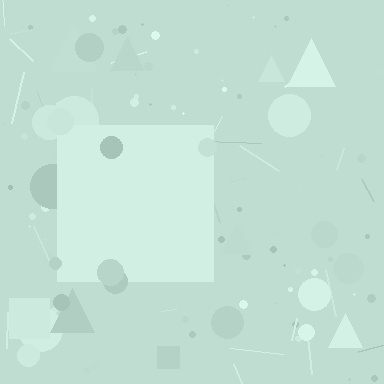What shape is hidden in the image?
A square is hidden in the image.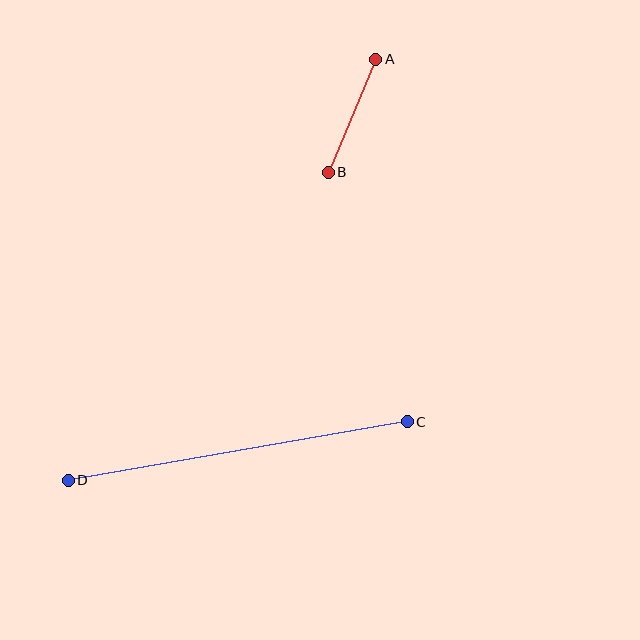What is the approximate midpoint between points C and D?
The midpoint is at approximately (238, 451) pixels.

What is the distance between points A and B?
The distance is approximately 123 pixels.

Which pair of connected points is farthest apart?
Points C and D are farthest apart.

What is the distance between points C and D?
The distance is approximately 344 pixels.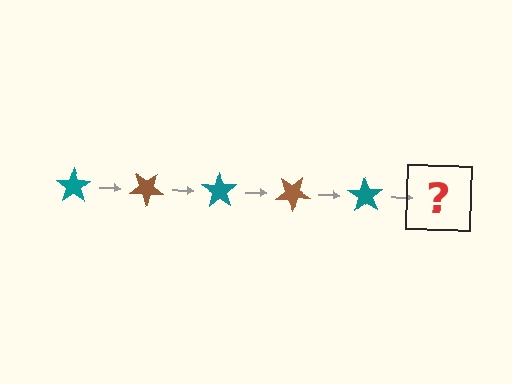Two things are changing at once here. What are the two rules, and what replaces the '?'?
The two rules are that it rotates 35 degrees each step and the color cycles through teal and brown. The '?' should be a brown star, rotated 175 degrees from the start.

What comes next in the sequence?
The next element should be a brown star, rotated 175 degrees from the start.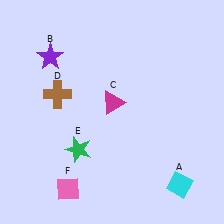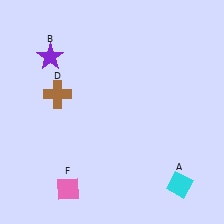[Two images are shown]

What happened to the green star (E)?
The green star (E) was removed in Image 2. It was in the bottom-left area of Image 1.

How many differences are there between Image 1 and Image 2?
There are 2 differences between the two images.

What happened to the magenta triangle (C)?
The magenta triangle (C) was removed in Image 2. It was in the top-right area of Image 1.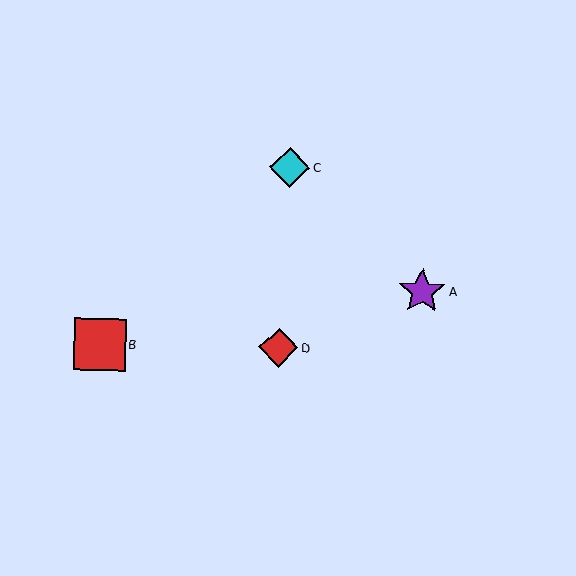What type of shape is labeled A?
Shape A is a purple star.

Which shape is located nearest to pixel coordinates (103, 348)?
The red square (labeled B) at (100, 344) is nearest to that location.